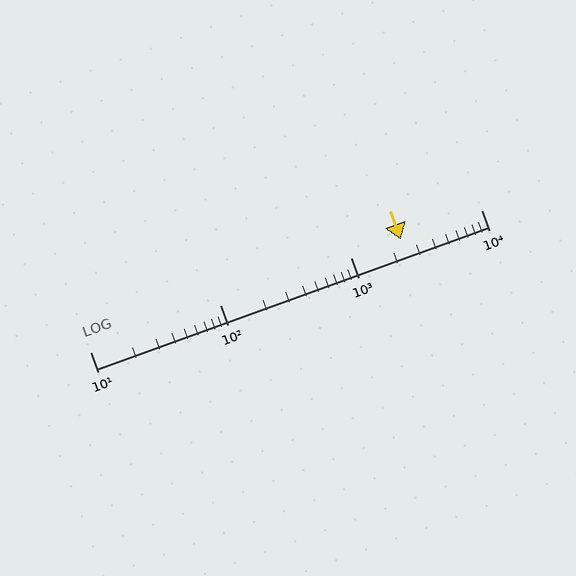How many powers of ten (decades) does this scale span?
The scale spans 3 decades, from 10 to 10000.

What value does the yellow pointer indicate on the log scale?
The pointer indicates approximately 2400.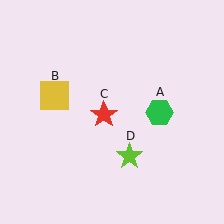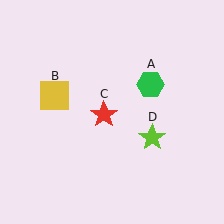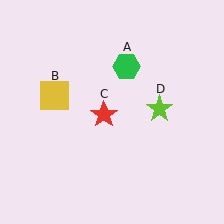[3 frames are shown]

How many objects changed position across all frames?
2 objects changed position: green hexagon (object A), lime star (object D).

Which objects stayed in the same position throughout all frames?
Yellow square (object B) and red star (object C) remained stationary.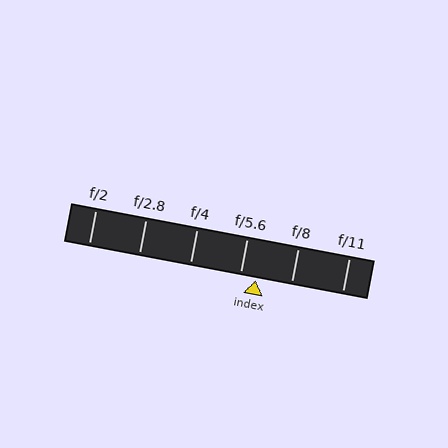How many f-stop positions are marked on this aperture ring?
There are 6 f-stop positions marked.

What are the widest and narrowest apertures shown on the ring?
The widest aperture shown is f/2 and the narrowest is f/11.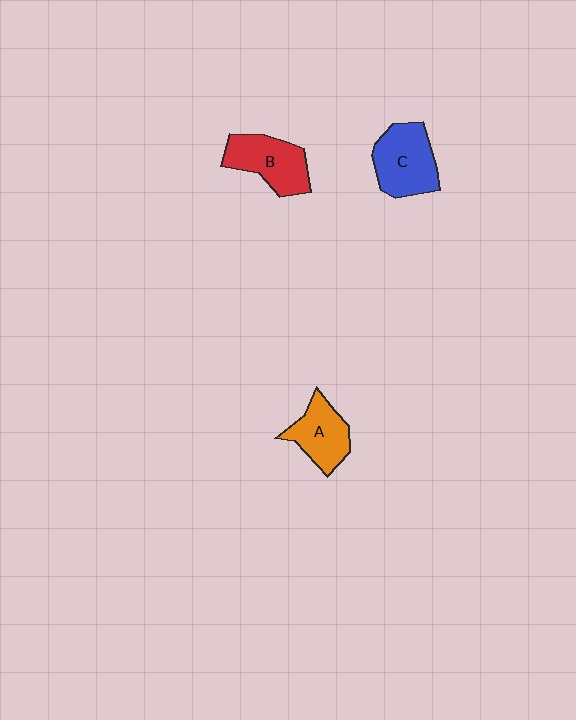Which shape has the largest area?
Shape C (blue).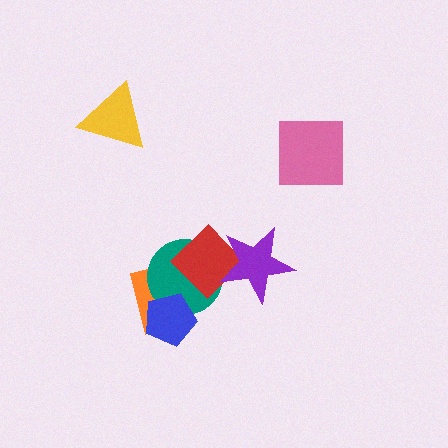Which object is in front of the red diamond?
The purple star is in front of the red diamond.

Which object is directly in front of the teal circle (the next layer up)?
The red diamond is directly in front of the teal circle.